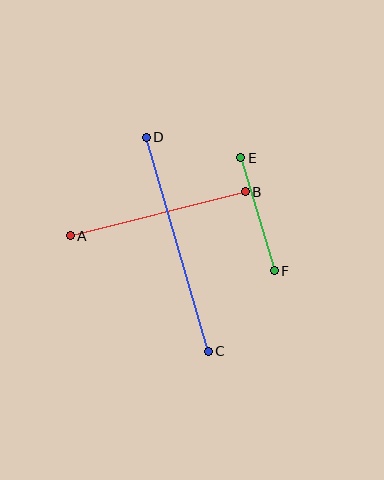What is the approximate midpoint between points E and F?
The midpoint is at approximately (257, 214) pixels.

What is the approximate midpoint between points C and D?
The midpoint is at approximately (177, 244) pixels.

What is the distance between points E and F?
The distance is approximately 118 pixels.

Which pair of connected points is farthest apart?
Points C and D are farthest apart.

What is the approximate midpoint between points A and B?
The midpoint is at approximately (158, 214) pixels.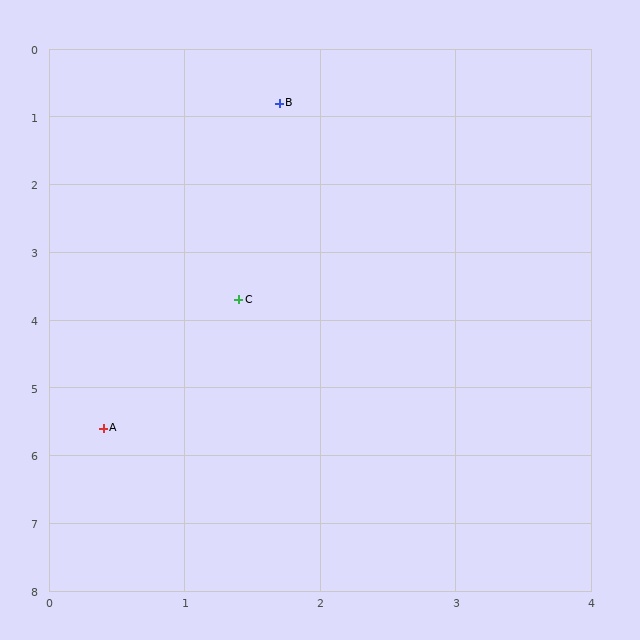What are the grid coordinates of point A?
Point A is at approximately (0.4, 5.6).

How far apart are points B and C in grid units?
Points B and C are about 2.9 grid units apart.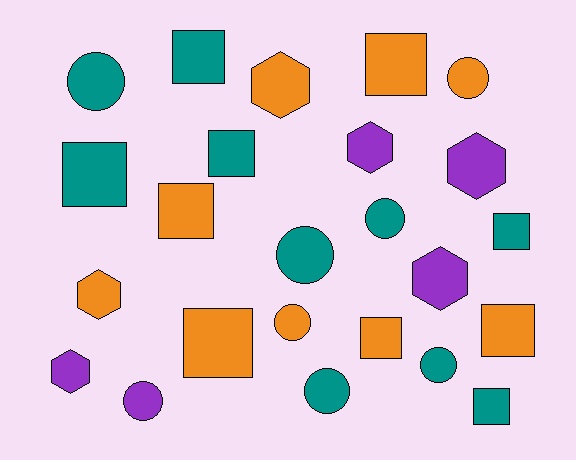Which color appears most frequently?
Teal, with 10 objects.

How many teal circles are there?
There are 5 teal circles.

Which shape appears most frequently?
Square, with 10 objects.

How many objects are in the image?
There are 24 objects.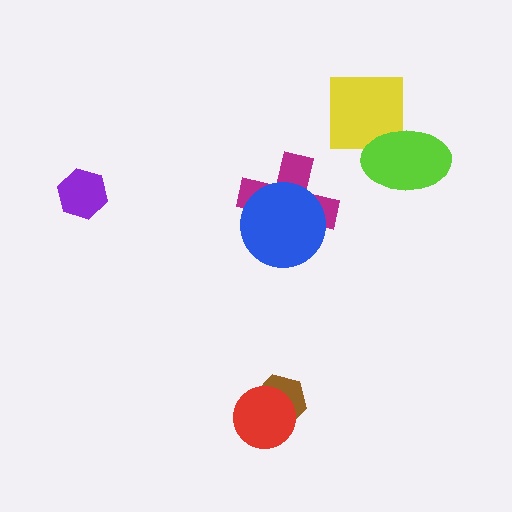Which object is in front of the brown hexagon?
The red circle is in front of the brown hexagon.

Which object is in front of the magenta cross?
The blue circle is in front of the magenta cross.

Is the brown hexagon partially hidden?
Yes, it is partially covered by another shape.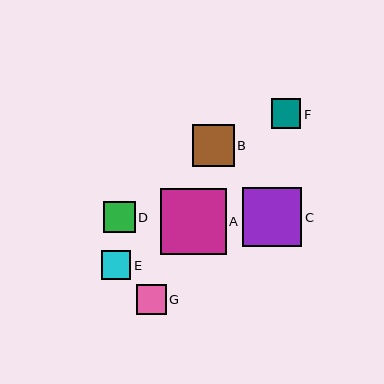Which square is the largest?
Square A is the largest with a size of approximately 66 pixels.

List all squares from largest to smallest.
From largest to smallest: A, C, B, D, G, F, E.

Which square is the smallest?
Square E is the smallest with a size of approximately 29 pixels.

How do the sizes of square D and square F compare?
Square D and square F are approximately the same size.